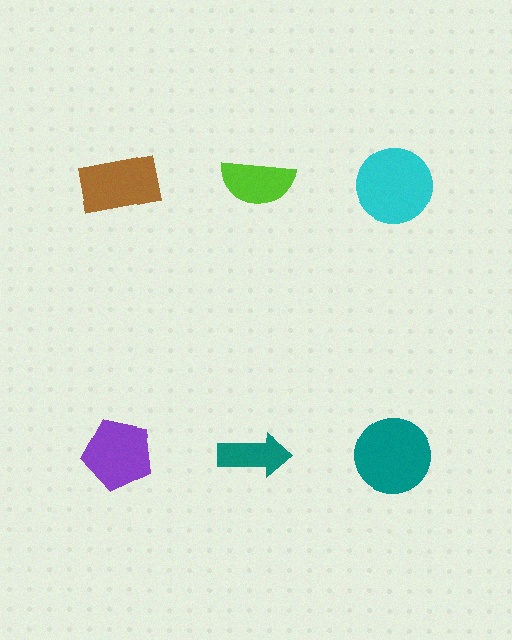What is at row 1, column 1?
A brown rectangle.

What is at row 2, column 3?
A teal circle.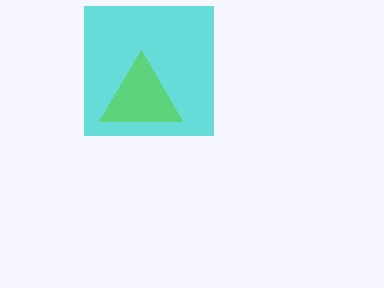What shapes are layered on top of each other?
The layered shapes are: a cyan square, a lime triangle.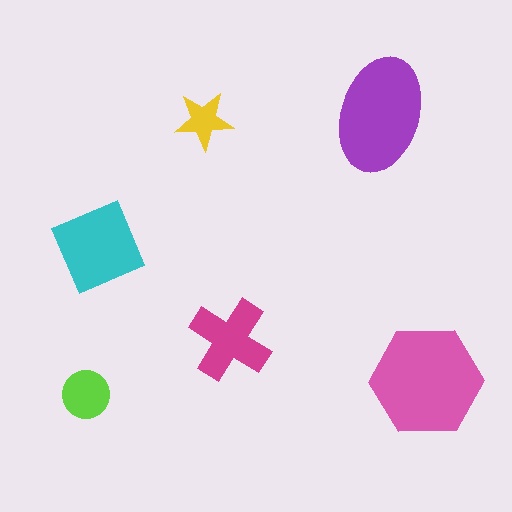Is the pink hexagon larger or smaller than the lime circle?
Larger.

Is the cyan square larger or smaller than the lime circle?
Larger.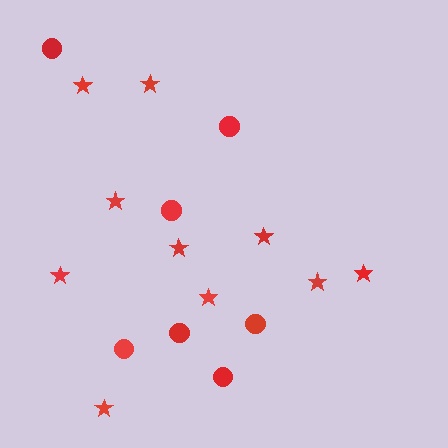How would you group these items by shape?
There are 2 groups: one group of stars (10) and one group of circles (7).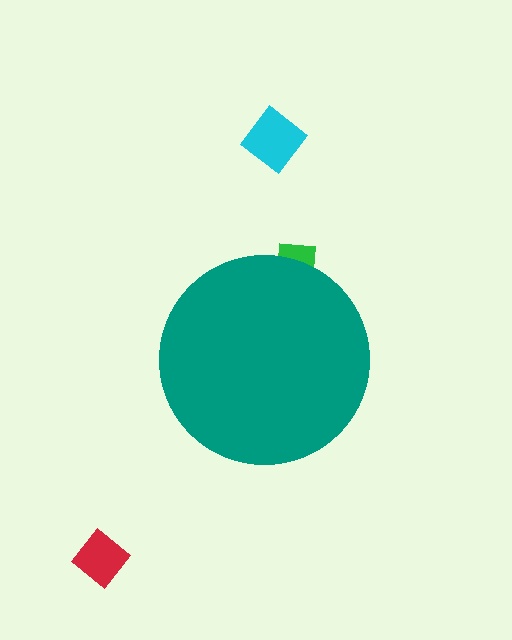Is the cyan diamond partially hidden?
No, the cyan diamond is fully visible.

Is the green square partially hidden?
Yes, the green square is partially hidden behind the teal circle.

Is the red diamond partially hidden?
No, the red diamond is fully visible.